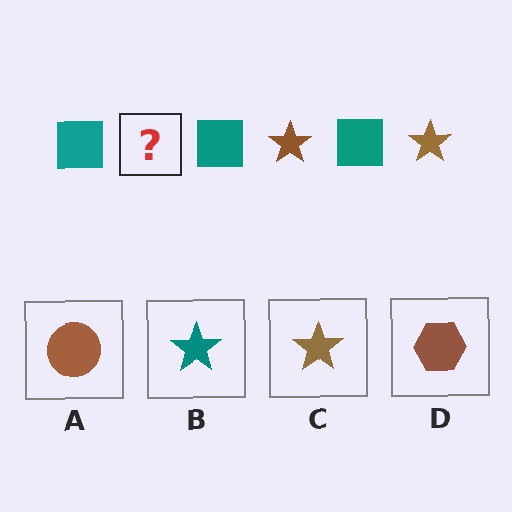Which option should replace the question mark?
Option C.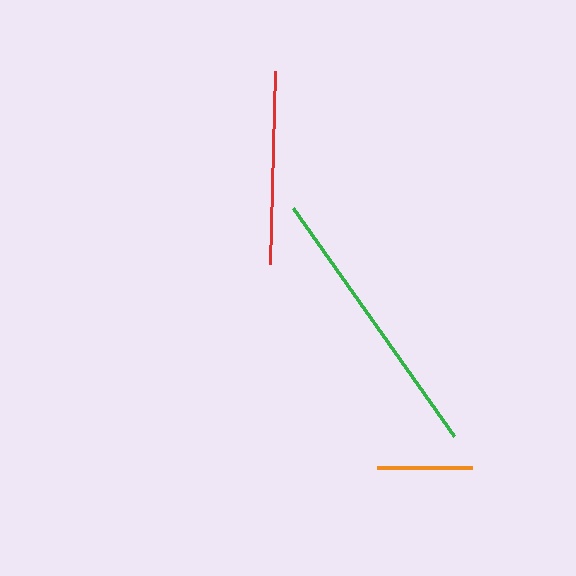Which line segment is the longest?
The green line is the longest at approximately 279 pixels.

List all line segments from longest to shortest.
From longest to shortest: green, red, orange.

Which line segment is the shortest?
The orange line is the shortest at approximately 95 pixels.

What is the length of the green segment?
The green segment is approximately 279 pixels long.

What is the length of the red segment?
The red segment is approximately 193 pixels long.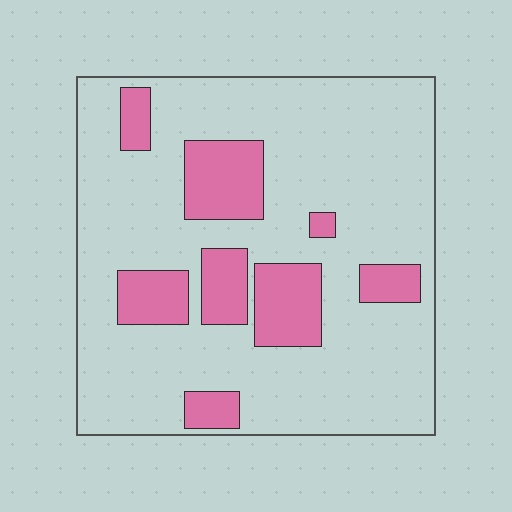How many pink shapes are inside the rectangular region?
8.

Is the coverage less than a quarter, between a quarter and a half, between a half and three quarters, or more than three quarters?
Less than a quarter.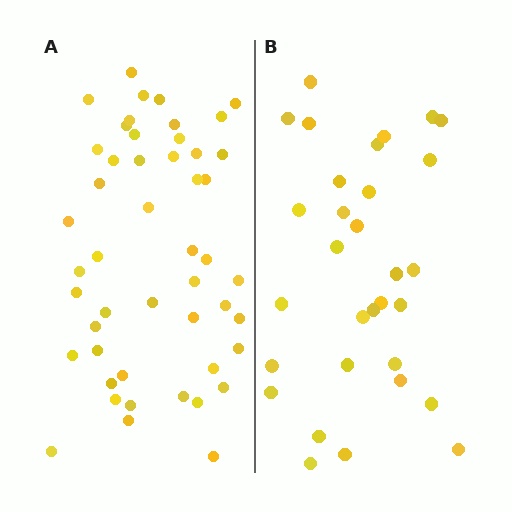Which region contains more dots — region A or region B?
Region A (the left region) has more dots.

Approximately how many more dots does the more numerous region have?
Region A has approximately 20 more dots than region B.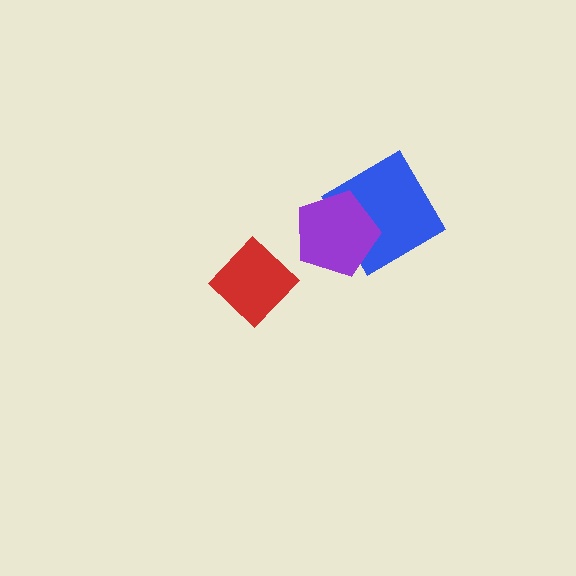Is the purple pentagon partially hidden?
No, no other shape covers it.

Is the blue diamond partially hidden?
Yes, it is partially covered by another shape.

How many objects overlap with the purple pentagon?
1 object overlaps with the purple pentagon.